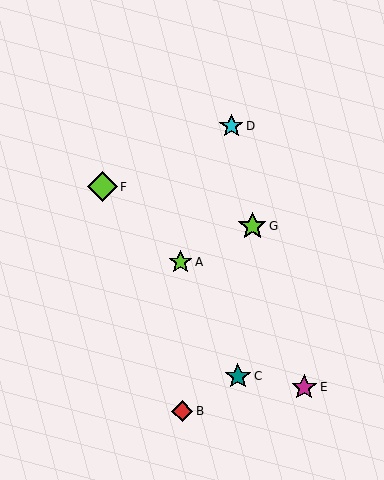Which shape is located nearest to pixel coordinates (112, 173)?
The lime diamond (labeled F) at (102, 187) is nearest to that location.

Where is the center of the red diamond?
The center of the red diamond is at (182, 411).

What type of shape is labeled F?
Shape F is a lime diamond.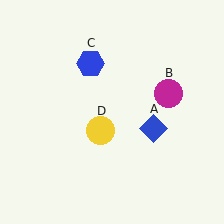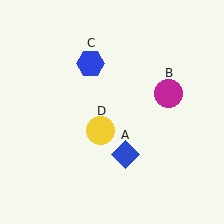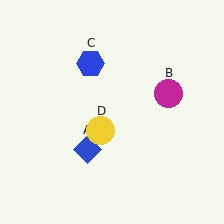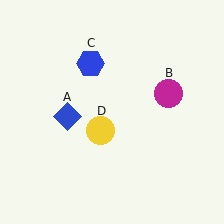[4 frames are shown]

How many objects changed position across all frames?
1 object changed position: blue diamond (object A).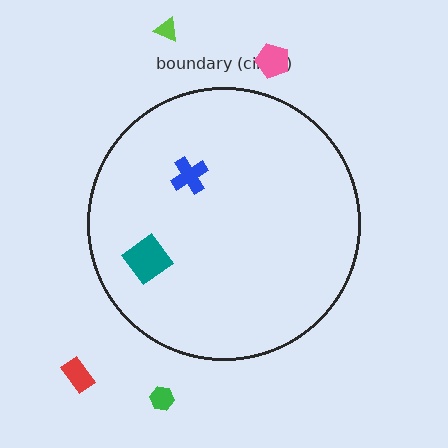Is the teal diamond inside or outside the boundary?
Inside.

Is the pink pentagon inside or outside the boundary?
Outside.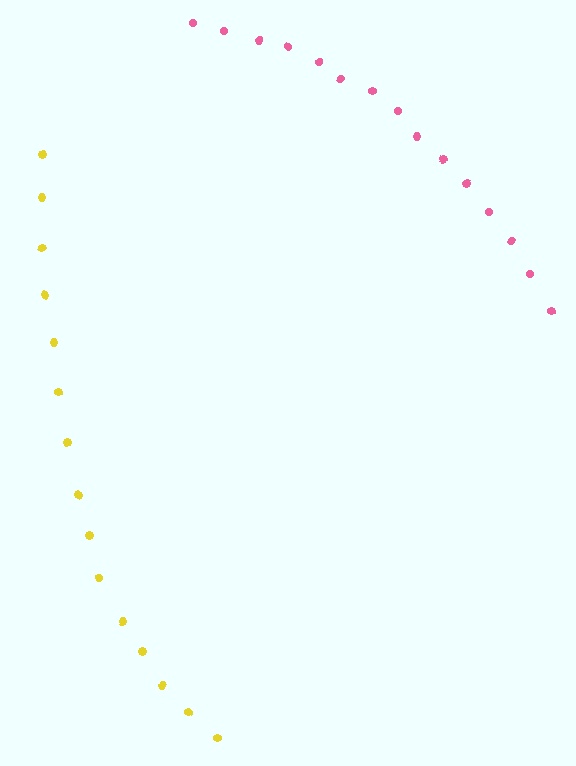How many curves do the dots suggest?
There are 2 distinct paths.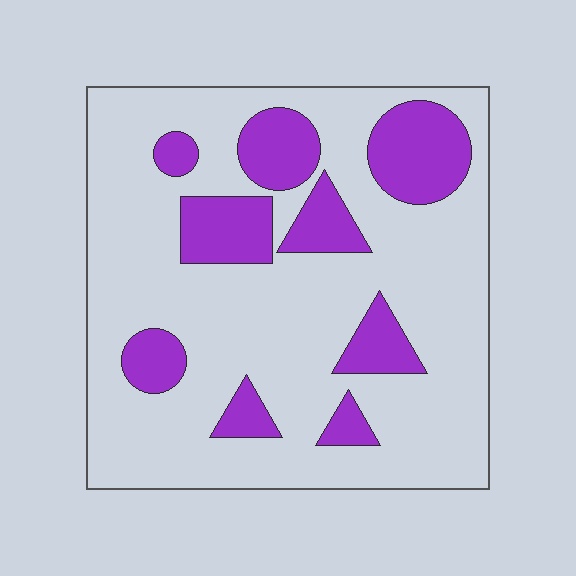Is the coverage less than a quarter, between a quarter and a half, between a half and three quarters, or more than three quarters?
Less than a quarter.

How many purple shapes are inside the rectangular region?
9.